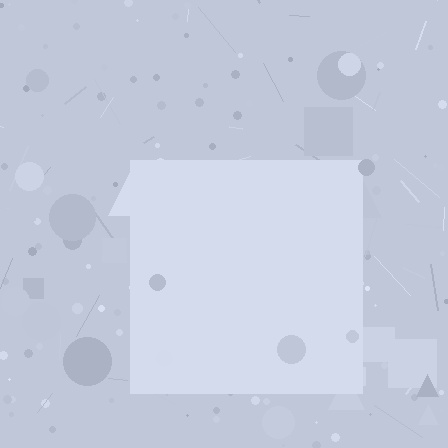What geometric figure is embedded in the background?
A square is embedded in the background.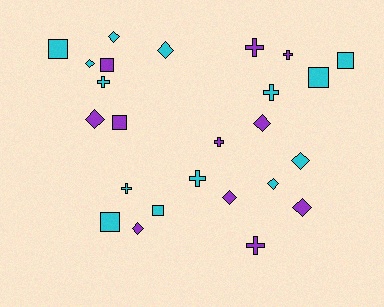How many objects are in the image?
There are 25 objects.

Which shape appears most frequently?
Diamond, with 10 objects.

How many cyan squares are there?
There are 5 cyan squares.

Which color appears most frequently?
Cyan, with 14 objects.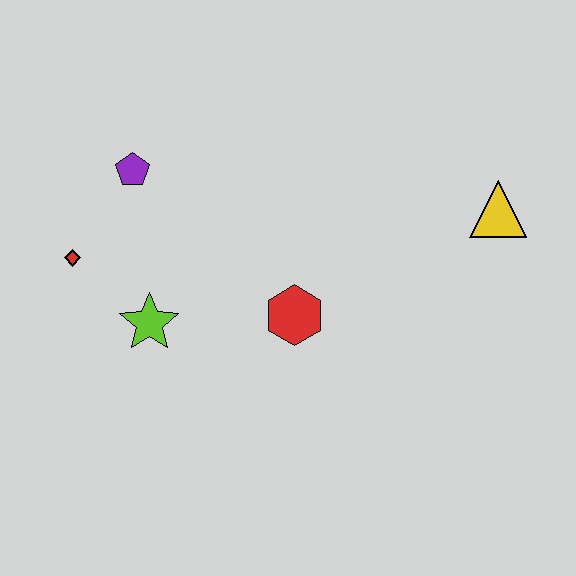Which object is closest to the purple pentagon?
The red diamond is closest to the purple pentagon.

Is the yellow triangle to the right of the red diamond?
Yes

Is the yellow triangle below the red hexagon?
No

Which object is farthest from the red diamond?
The yellow triangle is farthest from the red diamond.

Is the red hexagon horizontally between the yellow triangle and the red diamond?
Yes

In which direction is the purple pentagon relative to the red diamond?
The purple pentagon is above the red diamond.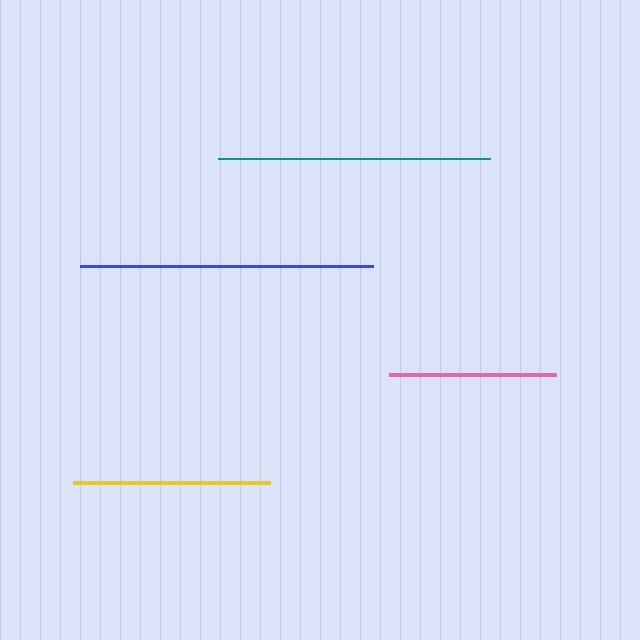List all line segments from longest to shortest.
From longest to shortest: blue, teal, yellow, pink.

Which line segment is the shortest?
The pink line is the shortest at approximately 167 pixels.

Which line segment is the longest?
The blue line is the longest at approximately 293 pixels.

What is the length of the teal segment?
The teal segment is approximately 272 pixels long.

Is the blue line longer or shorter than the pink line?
The blue line is longer than the pink line.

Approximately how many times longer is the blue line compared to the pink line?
The blue line is approximately 1.7 times the length of the pink line.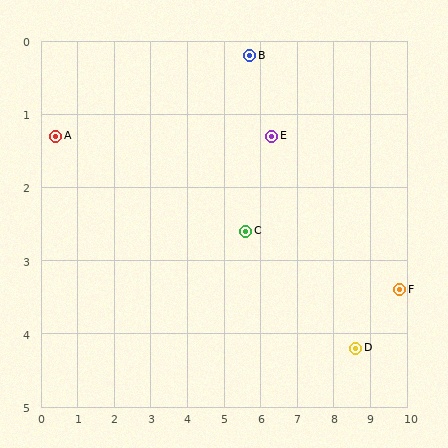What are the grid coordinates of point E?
Point E is at approximately (6.3, 1.3).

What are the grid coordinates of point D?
Point D is at approximately (8.6, 4.2).